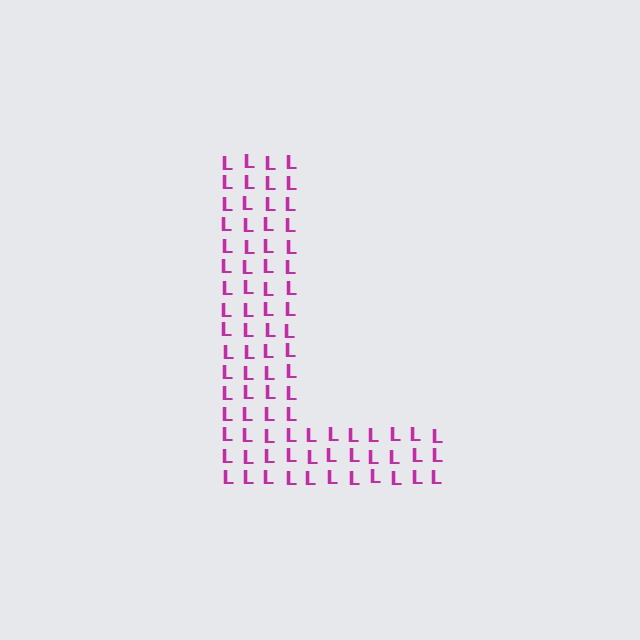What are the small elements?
The small elements are letter L's.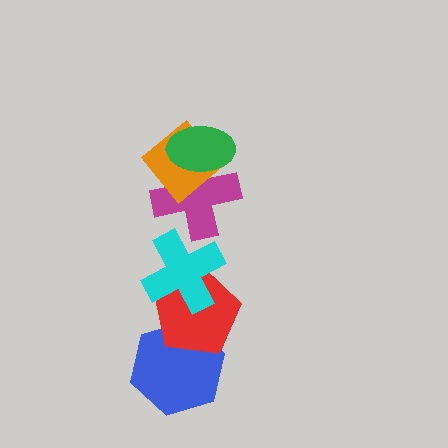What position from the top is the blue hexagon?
The blue hexagon is 6th from the top.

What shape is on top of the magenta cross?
The orange diamond is on top of the magenta cross.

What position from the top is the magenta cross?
The magenta cross is 3rd from the top.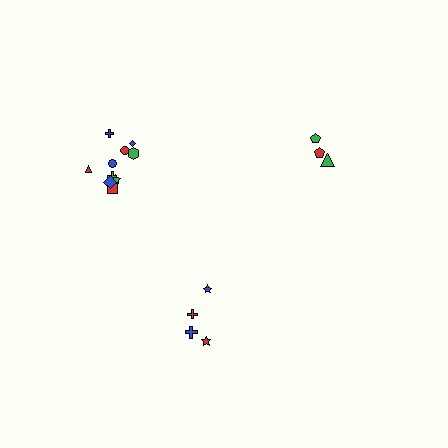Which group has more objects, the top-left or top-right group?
The top-left group.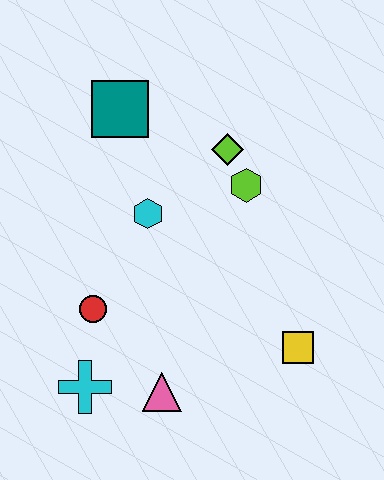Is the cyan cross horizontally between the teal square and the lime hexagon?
No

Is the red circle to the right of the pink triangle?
No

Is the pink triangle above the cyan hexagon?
No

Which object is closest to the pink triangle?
The cyan cross is closest to the pink triangle.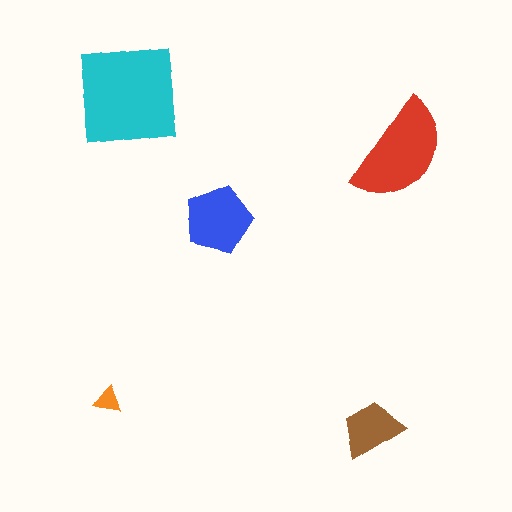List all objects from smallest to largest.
The orange triangle, the brown trapezoid, the blue pentagon, the red semicircle, the cyan square.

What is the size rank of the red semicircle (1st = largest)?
2nd.